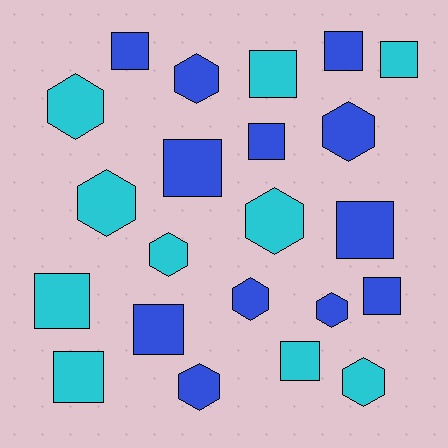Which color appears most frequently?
Blue, with 12 objects.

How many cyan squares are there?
There are 5 cyan squares.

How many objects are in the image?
There are 22 objects.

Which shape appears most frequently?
Square, with 12 objects.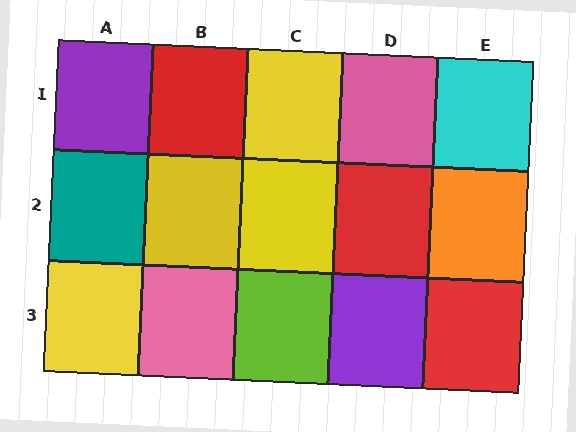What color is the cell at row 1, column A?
Purple.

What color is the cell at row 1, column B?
Red.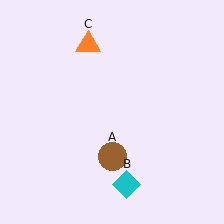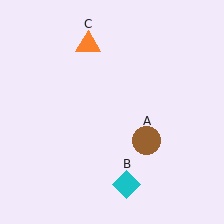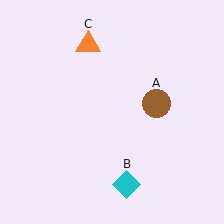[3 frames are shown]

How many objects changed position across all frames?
1 object changed position: brown circle (object A).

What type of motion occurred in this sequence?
The brown circle (object A) rotated counterclockwise around the center of the scene.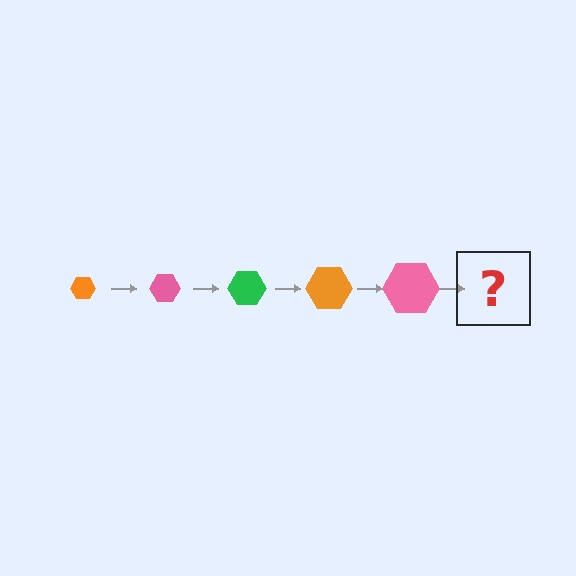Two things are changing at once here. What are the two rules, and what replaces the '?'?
The two rules are that the hexagon grows larger each step and the color cycles through orange, pink, and green. The '?' should be a green hexagon, larger than the previous one.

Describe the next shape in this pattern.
It should be a green hexagon, larger than the previous one.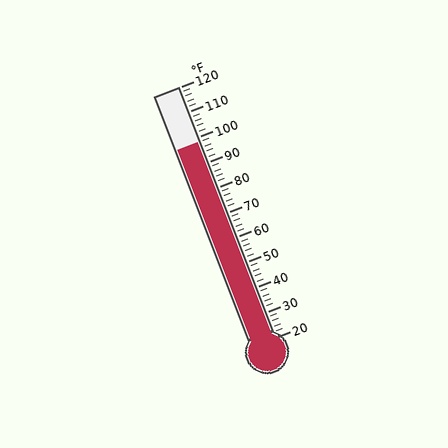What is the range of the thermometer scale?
The thermometer scale ranges from 20°F to 120°F.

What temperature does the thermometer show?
The thermometer shows approximately 98°F.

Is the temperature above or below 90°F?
The temperature is above 90°F.